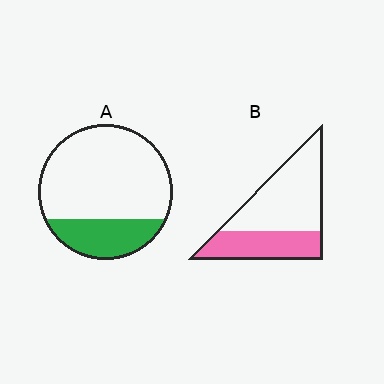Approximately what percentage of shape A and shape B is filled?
A is approximately 25% and B is approximately 40%.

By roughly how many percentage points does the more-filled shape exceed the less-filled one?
By roughly 15 percentage points (B over A).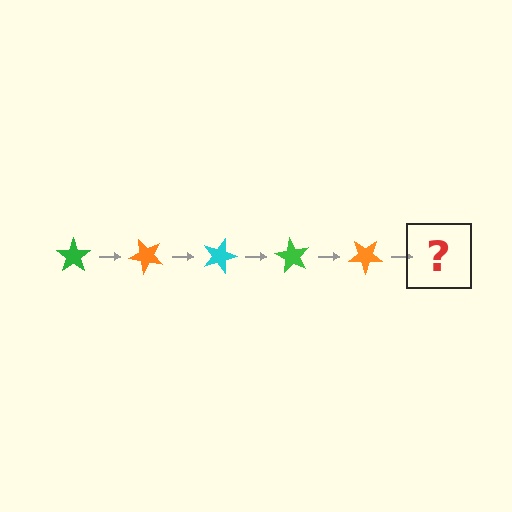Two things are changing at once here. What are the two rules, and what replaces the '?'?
The two rules are that it rotates 45 degrees each step and the color cycles through green, orange, and cyan. The '?' should be a cyan star, rotated 225 degrees from the start.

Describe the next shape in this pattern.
It should be a cyan star, rotated 225 degrees from the start.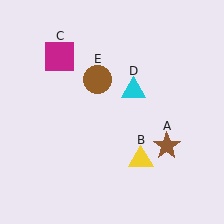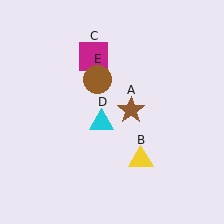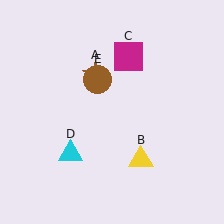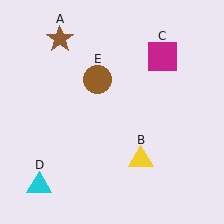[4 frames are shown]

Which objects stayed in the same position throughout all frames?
Yellow triangle (object B) and brown circle (object E) remained stationary.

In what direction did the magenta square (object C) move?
The magenta square (object C) moved right.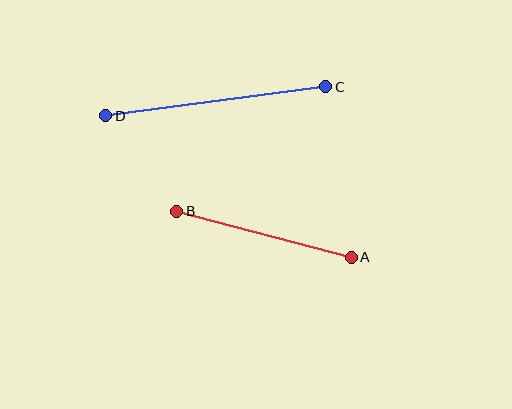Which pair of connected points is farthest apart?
Points C and D are farthest apart.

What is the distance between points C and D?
The distance is approximately 222 pixels.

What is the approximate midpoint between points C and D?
The midpoint is at approximately (216, 101) pixels.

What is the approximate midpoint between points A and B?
The midpoint is at approximately (264, 234) pixels.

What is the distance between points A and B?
The distance is approximately 180 pixels.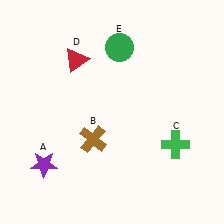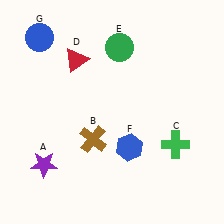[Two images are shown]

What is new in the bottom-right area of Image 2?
A blue hexagon (F) was added in the bottom-right area of Image 2.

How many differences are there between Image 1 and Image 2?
There are 2 differences between the two images.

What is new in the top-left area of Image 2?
A blue circle (G) was added in the top-left area of Image 2.